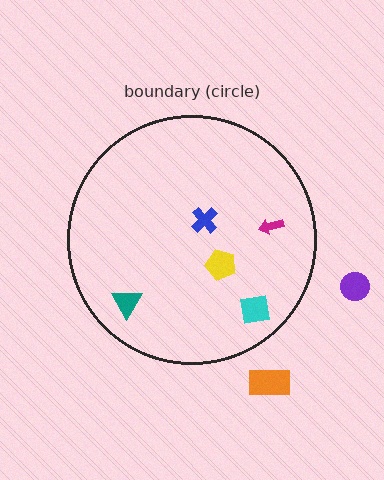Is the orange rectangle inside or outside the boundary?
Outside.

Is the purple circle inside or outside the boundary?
Outside.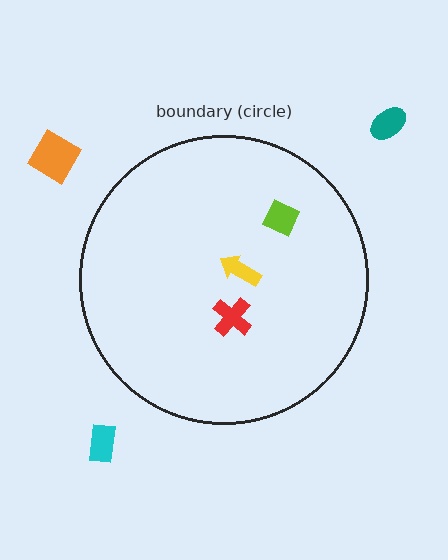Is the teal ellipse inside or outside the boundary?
Outside.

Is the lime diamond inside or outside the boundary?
Inside.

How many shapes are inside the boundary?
3 inside, 3 outside.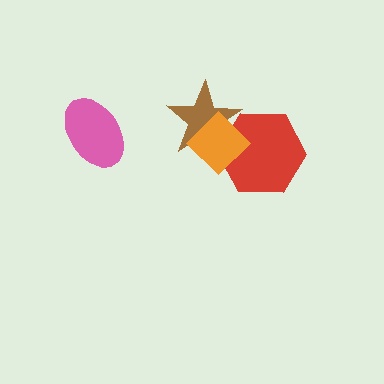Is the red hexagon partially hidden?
Yes, it is partially covered by another shape.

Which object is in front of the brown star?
The orange diamond is in front of the brown star.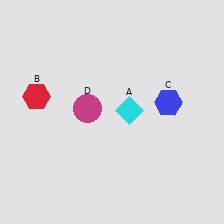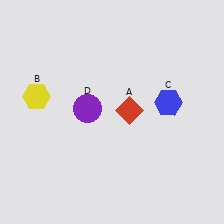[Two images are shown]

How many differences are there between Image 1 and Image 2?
There are 3 differences between the two images.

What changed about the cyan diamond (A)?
In Image 1, A is cyan. In Image 2, it changed to red.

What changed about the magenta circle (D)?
In Image 1, D is magenta. In Image 2, it changed to purple.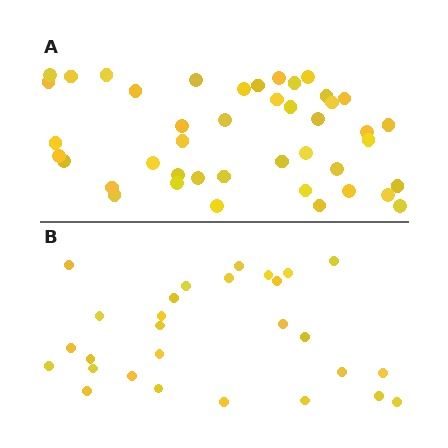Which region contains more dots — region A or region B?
Region A (the top region) has more dots.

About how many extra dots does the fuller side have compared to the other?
Region A has approximately 15 more dots than region B.